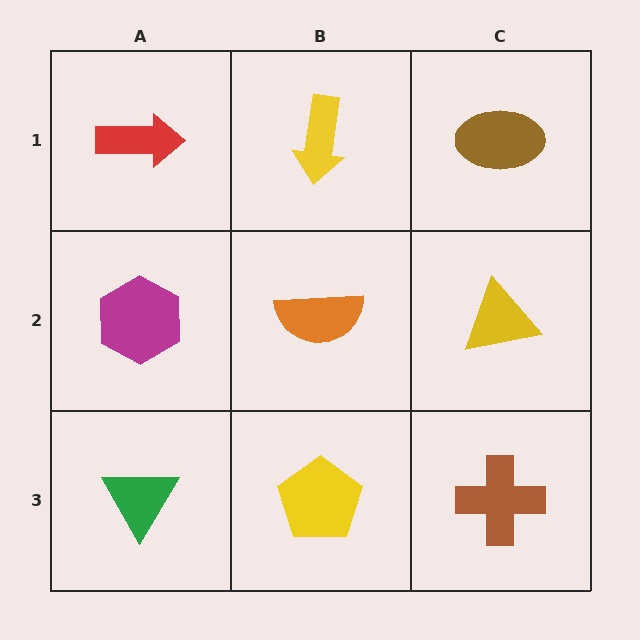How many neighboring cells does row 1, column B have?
3.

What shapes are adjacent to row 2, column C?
A brown ellipse (row 1, column C), a brown cross (row 3, column C), an orange semicircle (row 2, column B).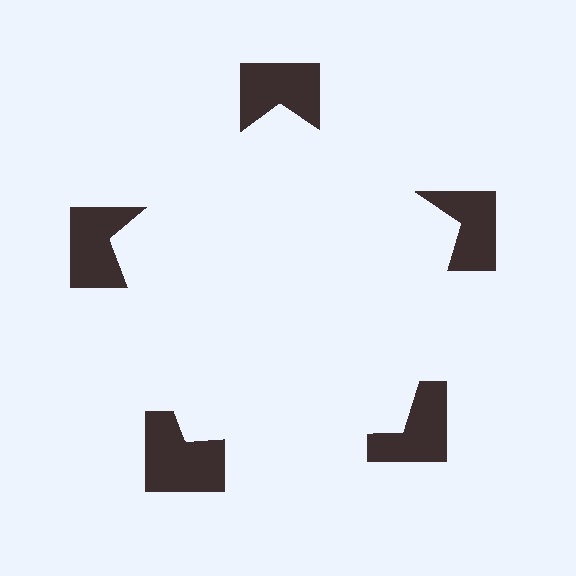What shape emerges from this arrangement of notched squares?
An illusory pentagon — its edges are inferred from the aligned wedge cuts in the notched squares, not physically drawn.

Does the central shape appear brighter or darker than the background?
It typically appears slightly brighter than the background, even though no actual brightness change is drawn.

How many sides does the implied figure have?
5 sides.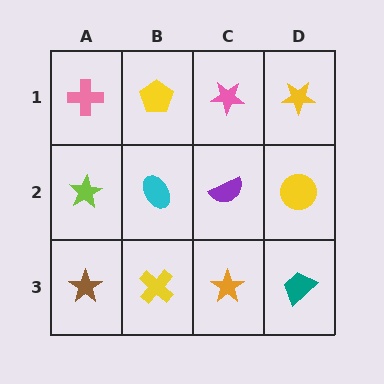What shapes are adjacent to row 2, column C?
A pink star (row 1, column C), an orange star (row 3, column C), a cyan ellipse (row 2, column B), a yellow circle (row 2, column D).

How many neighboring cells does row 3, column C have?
3.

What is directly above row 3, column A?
A lime star.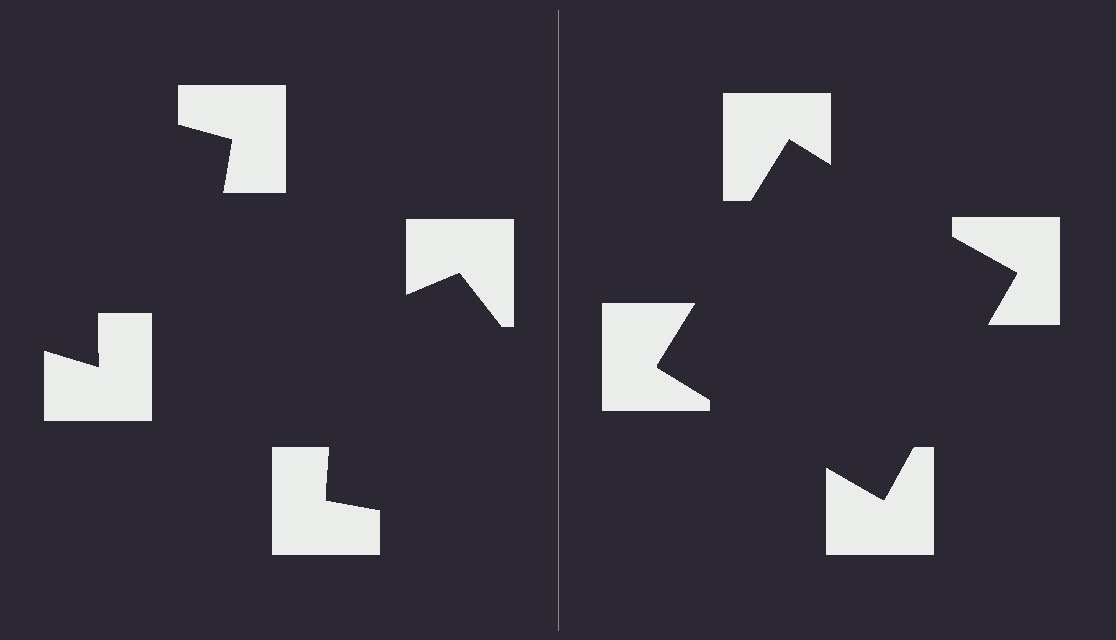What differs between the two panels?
The notched squares are positioned identically on both sides; only the wedge orientations differ. On the right they align to a square; on the left they are misaligned.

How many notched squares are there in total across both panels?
8 — 4 on each side.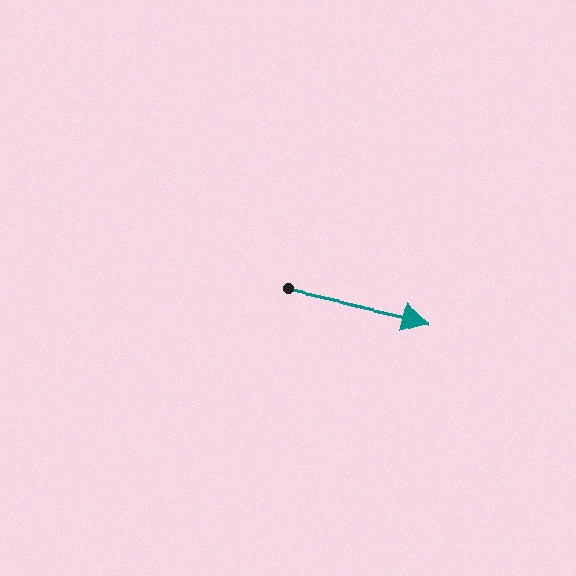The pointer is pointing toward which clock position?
Roughly 3 o'clock.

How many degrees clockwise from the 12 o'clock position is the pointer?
Approximately 102 degrees.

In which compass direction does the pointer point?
East.